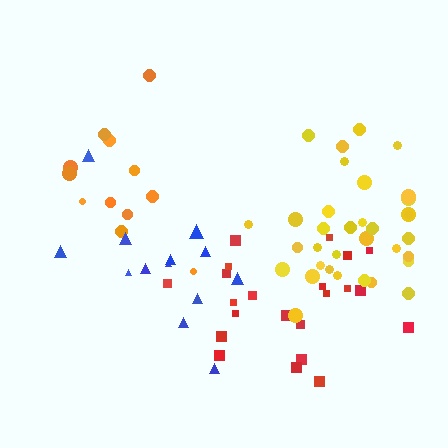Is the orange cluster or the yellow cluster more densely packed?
Yellow.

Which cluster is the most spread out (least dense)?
Blue.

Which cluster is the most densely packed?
Yellow.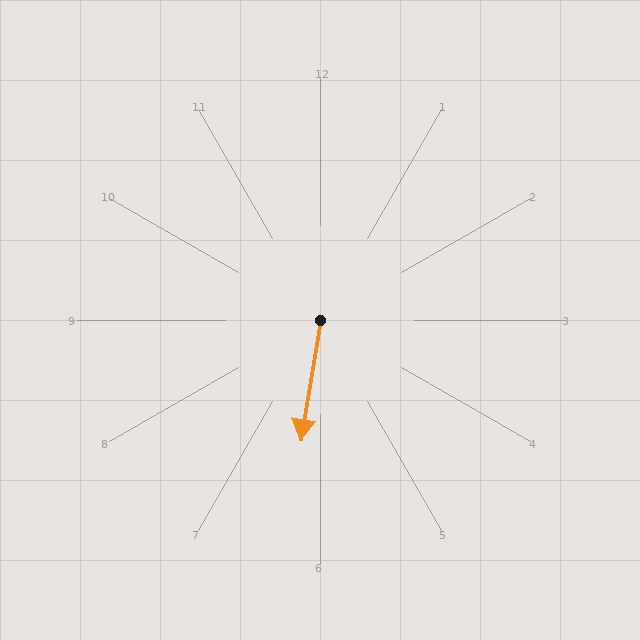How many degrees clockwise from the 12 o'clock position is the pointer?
Approximately 189 degrees.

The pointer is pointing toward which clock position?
Roughly 6 o'clock.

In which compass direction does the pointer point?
South.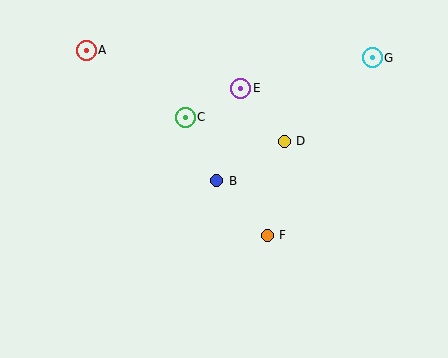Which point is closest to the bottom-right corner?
Point F is closest to the bottom-right corner.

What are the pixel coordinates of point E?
Point E is at (241, 88).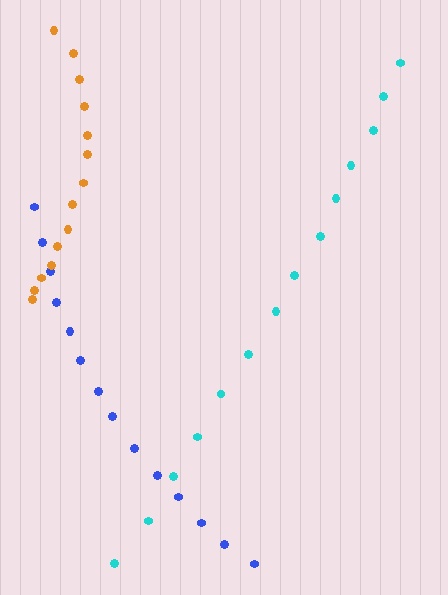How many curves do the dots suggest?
There are 3 distinct paths.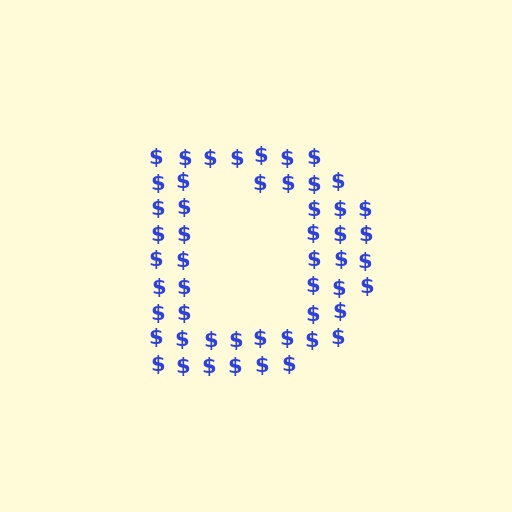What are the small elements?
The small elements are dollar signs.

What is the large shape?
The large shape is the letter D.